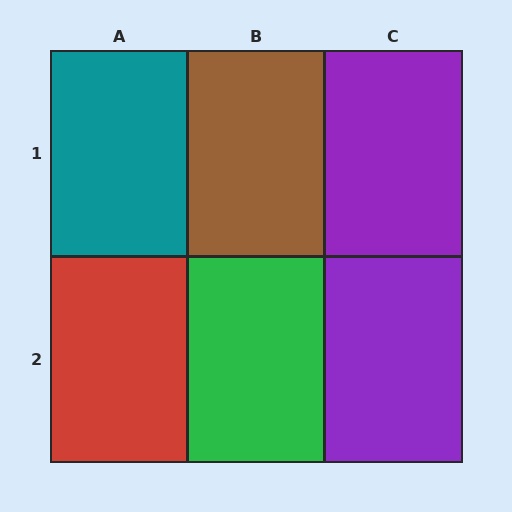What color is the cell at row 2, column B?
Green.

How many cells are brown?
1 cell is brown.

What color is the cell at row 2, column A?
Red.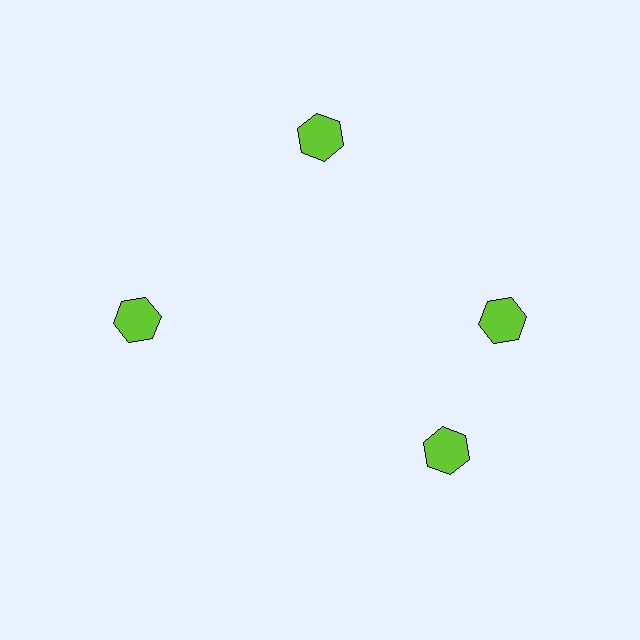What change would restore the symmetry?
The symmetry would be restored by rotating it back into even spacing with its neighbors so that all 4 hexagons sit at equal angles and equal distance from the center.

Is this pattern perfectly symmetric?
No. The 4 lime hexagons are arranged in a ring, but one element near the 6 o'clock position is rotated out of alignment along the ring, breaking the 4-fold rotational symmetry.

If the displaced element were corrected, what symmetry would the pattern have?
It would have 4-fold rotational symmetry — the pattern would map onto itself every 90 degrees.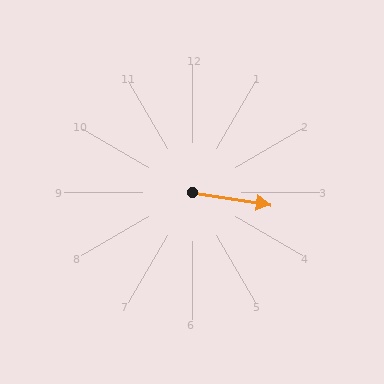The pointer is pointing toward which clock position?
Roughly 3 o'clock.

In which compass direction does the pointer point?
East.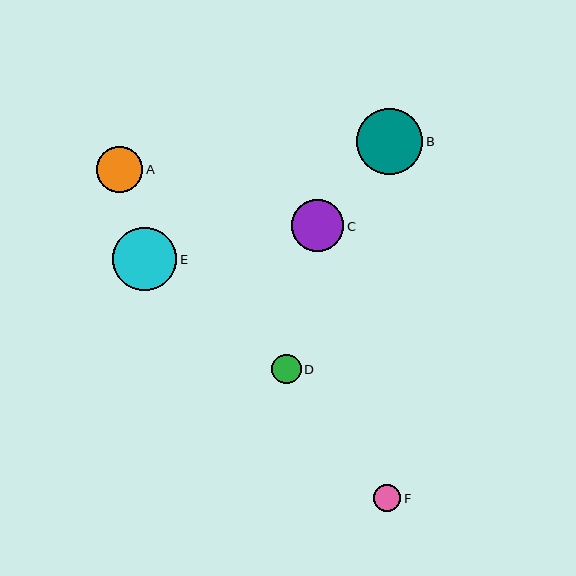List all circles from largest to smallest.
From largest to smallest: B, E, C, A, D, F.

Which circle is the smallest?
Circle F is the smallest with a size of approximately 27 pixels.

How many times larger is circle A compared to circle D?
Circle A is approximately 1.6 times the size of circle D.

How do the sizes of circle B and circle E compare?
Circle B and circle E are approximately the same size.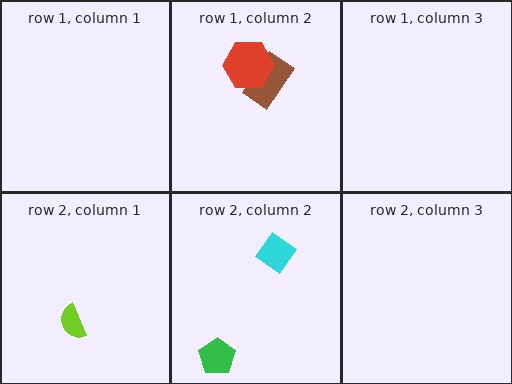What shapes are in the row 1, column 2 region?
The brown rectangle, the red hexagon.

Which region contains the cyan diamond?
The row 2, column 2 region.